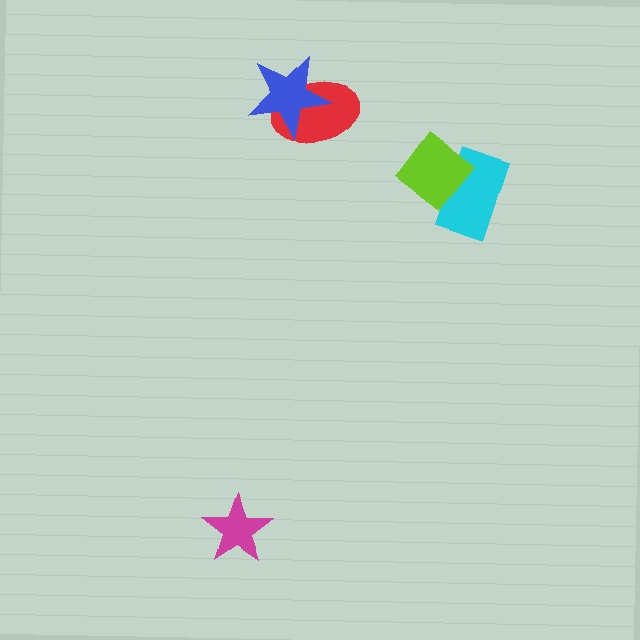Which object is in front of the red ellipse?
The blue star is in front of the red ellipse.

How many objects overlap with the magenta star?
0 objects overlap with the magenta star.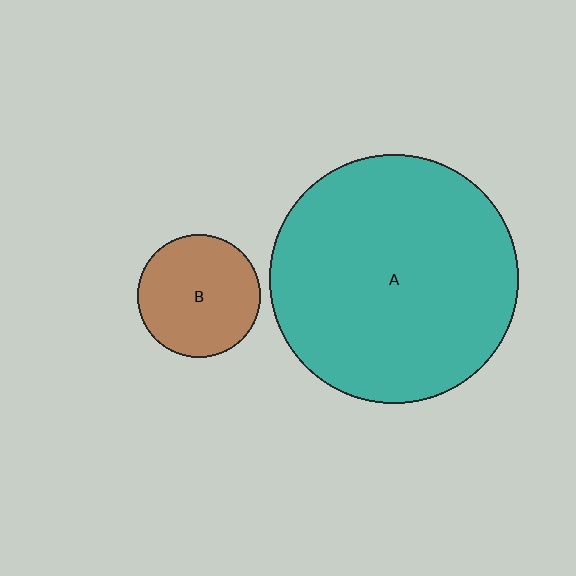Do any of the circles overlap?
No, none of the circles overlap.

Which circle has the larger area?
Circle A (teal).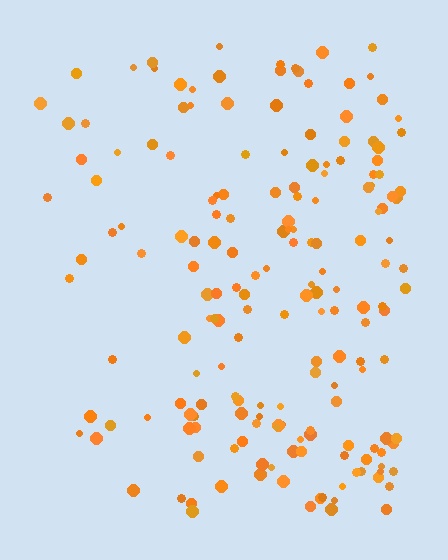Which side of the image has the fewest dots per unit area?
The left.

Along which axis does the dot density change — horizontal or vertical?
Horizontal.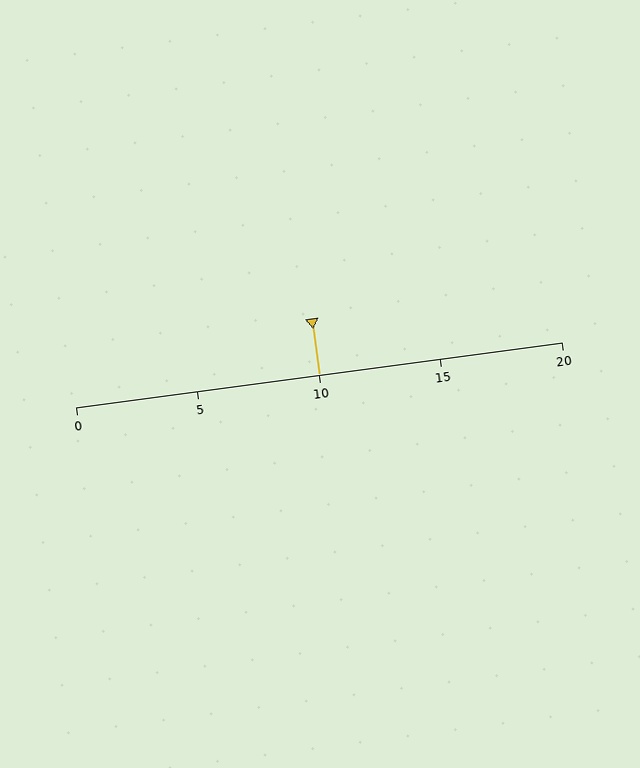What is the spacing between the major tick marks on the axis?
The major ticks are spaced 5 apart.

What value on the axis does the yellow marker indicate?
The marker indicates approximately 10.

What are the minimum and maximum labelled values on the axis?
The axis runs from 0 to 20.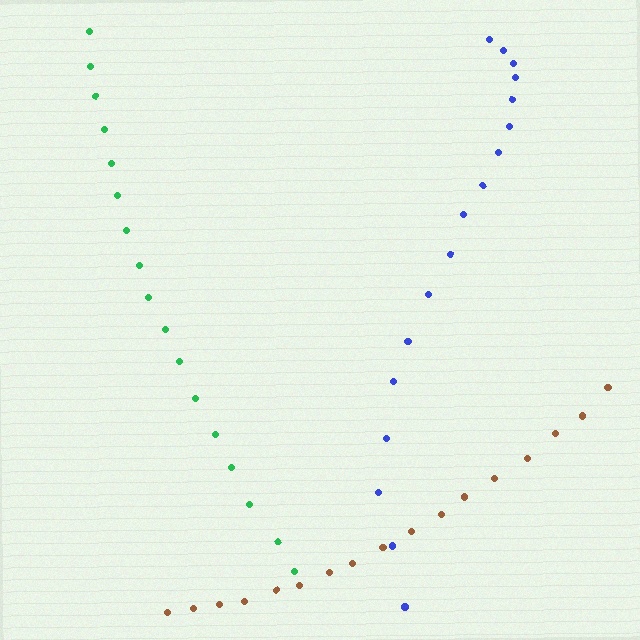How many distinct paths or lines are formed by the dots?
There are 3 distinct paths.